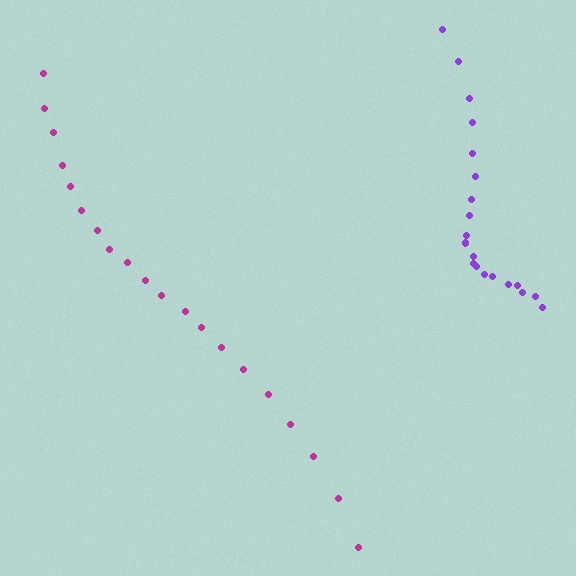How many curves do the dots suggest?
There are 2 distinct paths.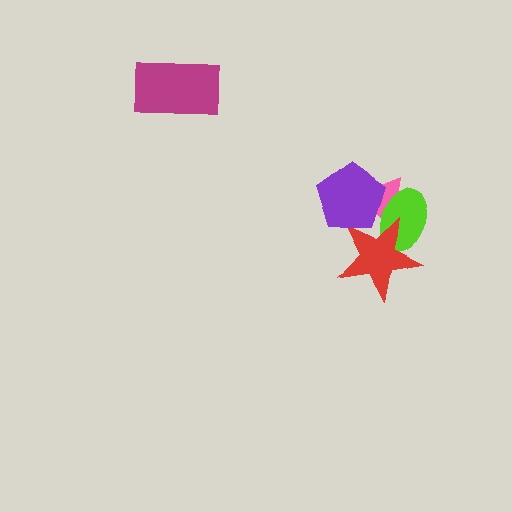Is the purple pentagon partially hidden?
No, no other shape covers it.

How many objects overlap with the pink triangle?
3 objects overlap with the pink triangle.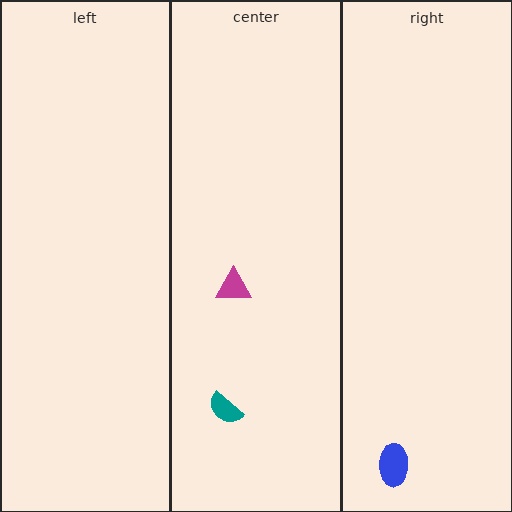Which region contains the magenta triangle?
The center region.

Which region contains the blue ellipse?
The right region.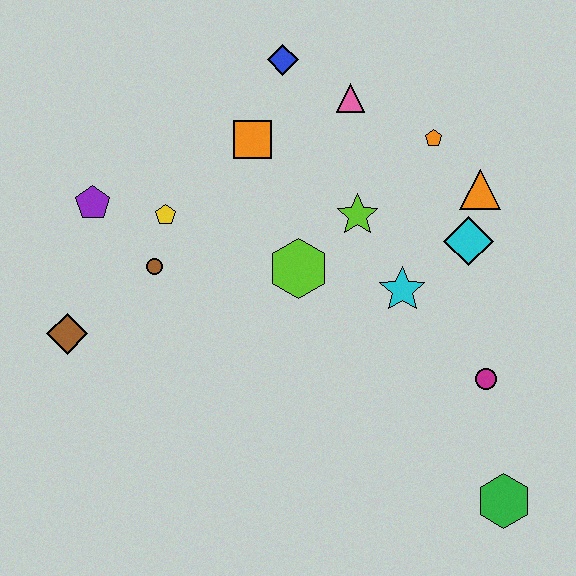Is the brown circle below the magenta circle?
No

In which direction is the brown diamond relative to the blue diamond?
The brown diamond is below the blue diamond.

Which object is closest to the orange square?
The blue diamond is closest to the orange square.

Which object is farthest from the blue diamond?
The green hexagon is farthest from the blue diamond.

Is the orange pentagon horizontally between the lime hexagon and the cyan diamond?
Yes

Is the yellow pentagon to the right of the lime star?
No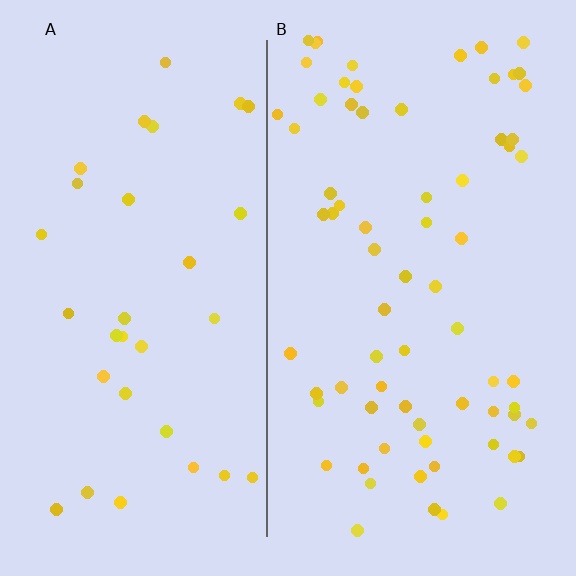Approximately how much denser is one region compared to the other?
Approximately 2.2× — region B over region A.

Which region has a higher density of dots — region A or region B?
B (the right).